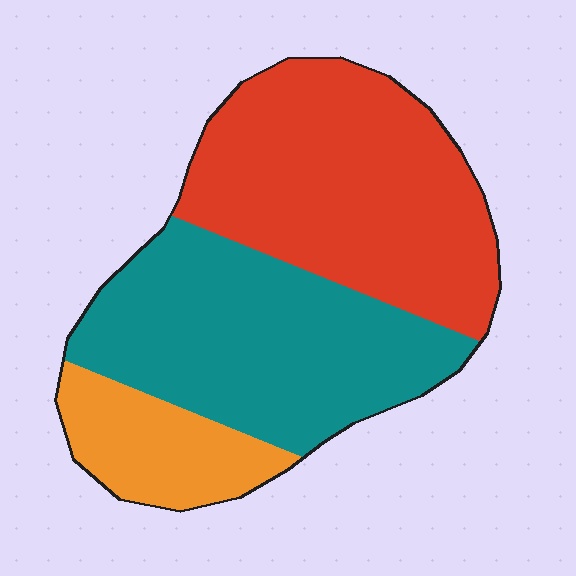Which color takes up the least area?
Orange, at roughly 15%.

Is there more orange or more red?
Red.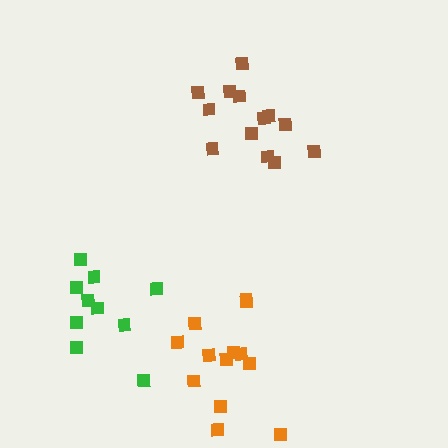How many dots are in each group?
Group 1: 10 dots, Group 2: 13 dots, Group 3: 13 dots (36 total).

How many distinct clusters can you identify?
There are 3 distinct clusters.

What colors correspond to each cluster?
The clusters are colored: green, brown, orange.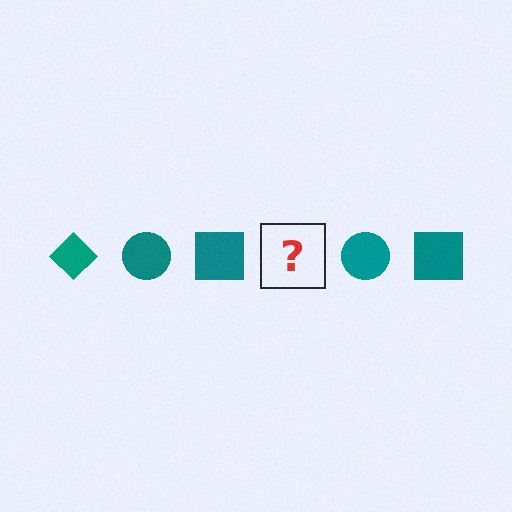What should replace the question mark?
The question mark should be replaced with a teal diamond.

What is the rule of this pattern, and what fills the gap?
The rule is that the pattern cycles through diamond, circle, square shapes in teal. The gap should be filled with a teal diamond.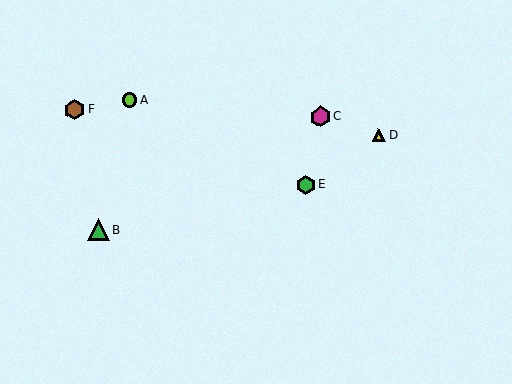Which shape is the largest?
The green triangle (labeled B) is the largest.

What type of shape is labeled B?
Shape B is a green triangle.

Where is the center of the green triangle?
The center of the green triangle is at (99, 230).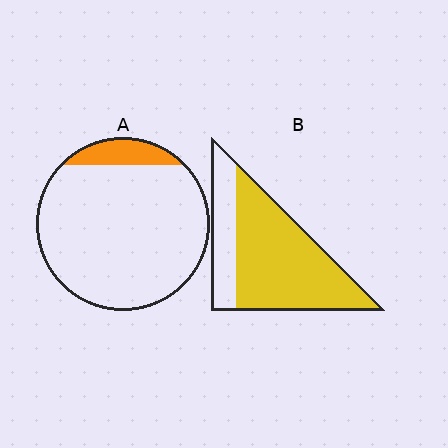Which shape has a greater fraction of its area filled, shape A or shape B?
Shape B.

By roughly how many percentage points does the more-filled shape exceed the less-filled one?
By roughly 65 percentage points (B over A).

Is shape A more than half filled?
No.